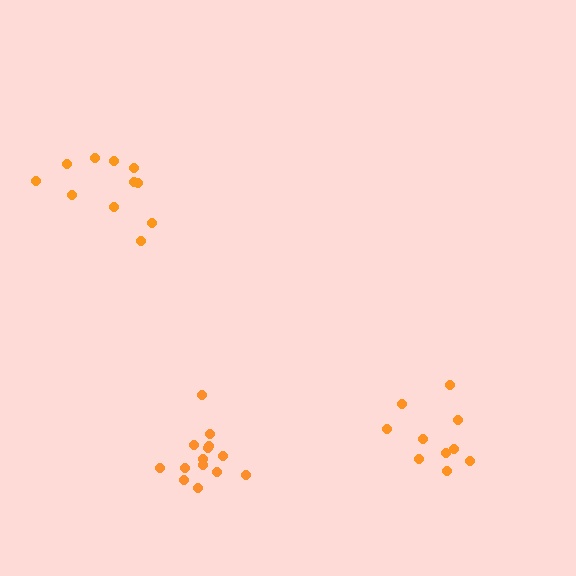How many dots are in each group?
Group 1: 14 dots, Group 2: 10 dots, Group 3: 11 dots (35 total).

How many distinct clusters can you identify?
There are 3 distinct clusters.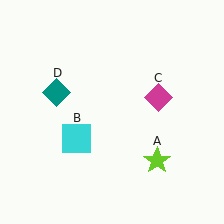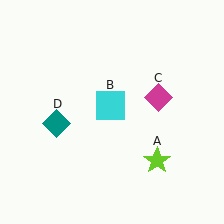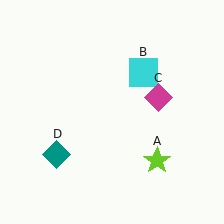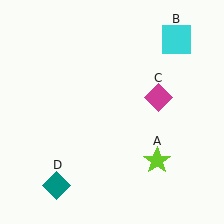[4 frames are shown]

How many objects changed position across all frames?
2 objects changed position: cyan square (object B), teal diamond (object D).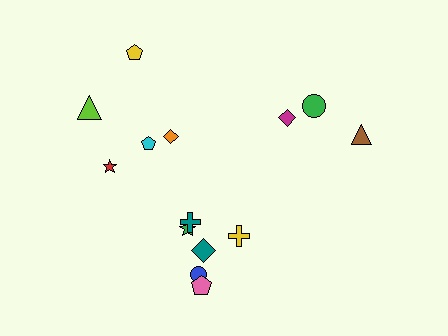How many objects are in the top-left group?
There are 5 objects.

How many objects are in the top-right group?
There are 3 objects.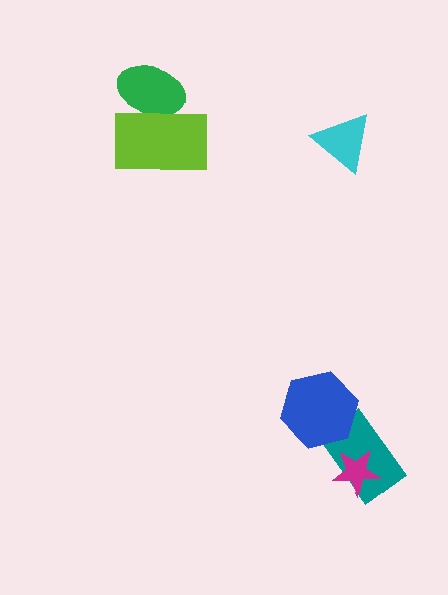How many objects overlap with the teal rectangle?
2 objects overlap with the teal rectangle.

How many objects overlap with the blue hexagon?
1 object overlaps with the blue hexagon.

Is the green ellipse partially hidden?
Yes, it is partially covered by another shape.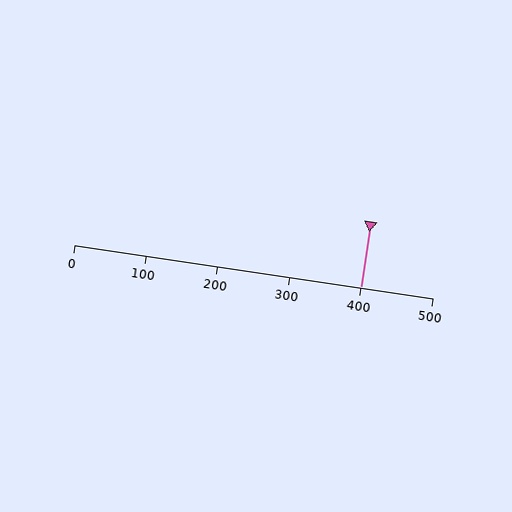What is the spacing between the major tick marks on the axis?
The major ticks are spaced 100 apart.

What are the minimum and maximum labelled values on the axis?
The axis runs from 0 to 500.